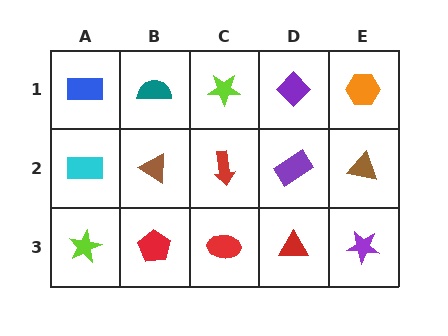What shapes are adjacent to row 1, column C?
A red arrow (row 2, column C), a teal semicircle (row 1, column B), a purple diamond (row 1, column D).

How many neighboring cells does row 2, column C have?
4.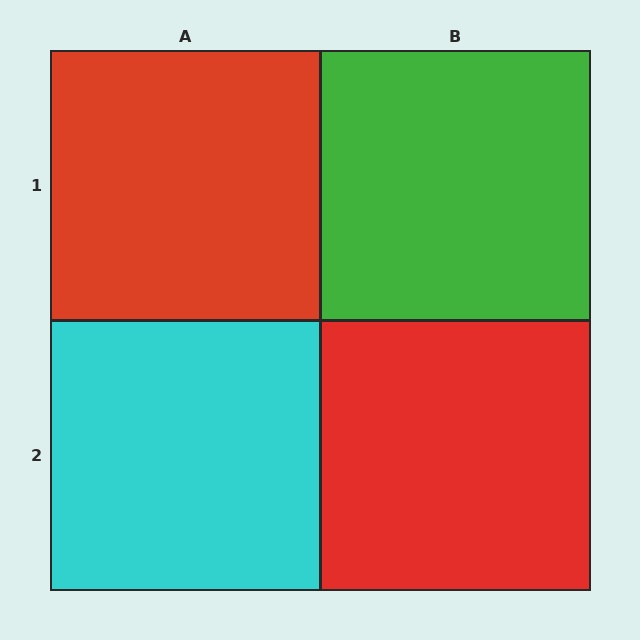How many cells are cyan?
1 cell is cyan.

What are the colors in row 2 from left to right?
Cyan, red.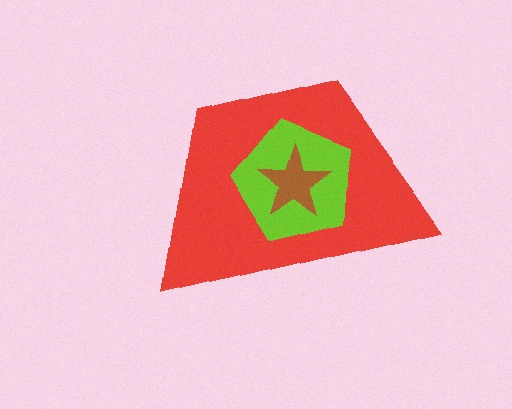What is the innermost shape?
The brown star.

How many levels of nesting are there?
3.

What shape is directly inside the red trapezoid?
The lime pentagon.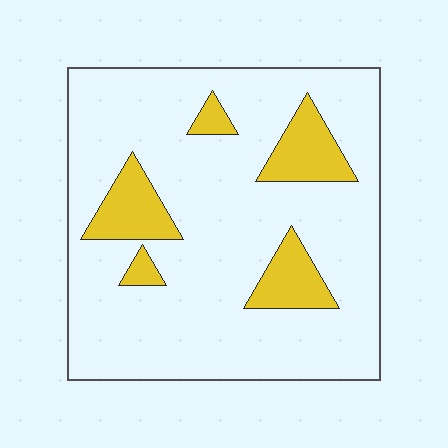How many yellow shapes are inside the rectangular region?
5.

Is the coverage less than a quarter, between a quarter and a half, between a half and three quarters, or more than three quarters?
Less than a quarter.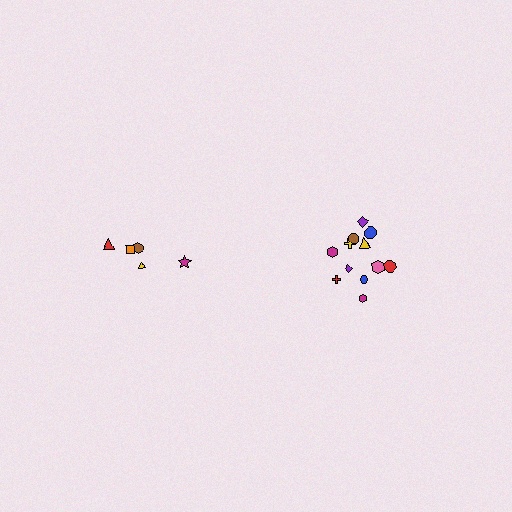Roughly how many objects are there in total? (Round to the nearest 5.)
Roughly 15 objects in total.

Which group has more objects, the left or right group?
The right group.